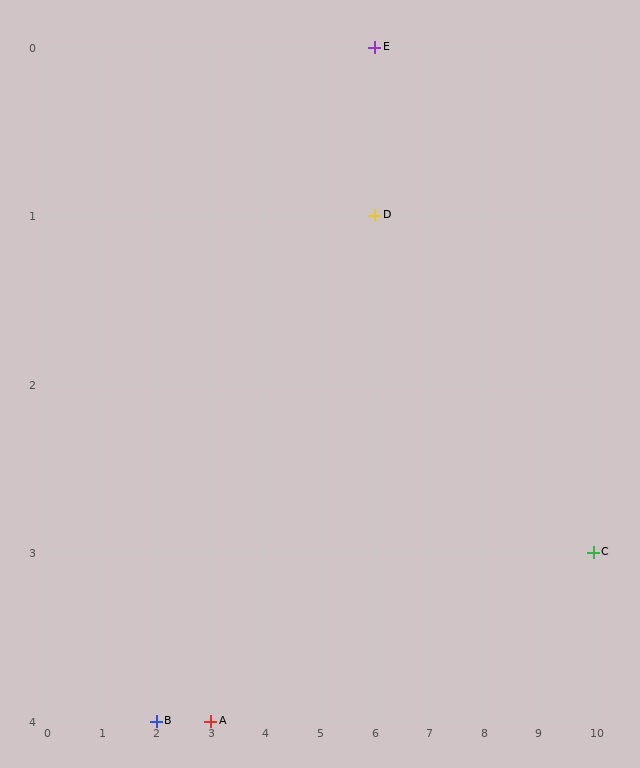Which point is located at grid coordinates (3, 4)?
Point A is at (3, 4).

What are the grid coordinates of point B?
Point B is at grid coordinates (2, 4).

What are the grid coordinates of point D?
Point D is at grid coordinates (6, 1).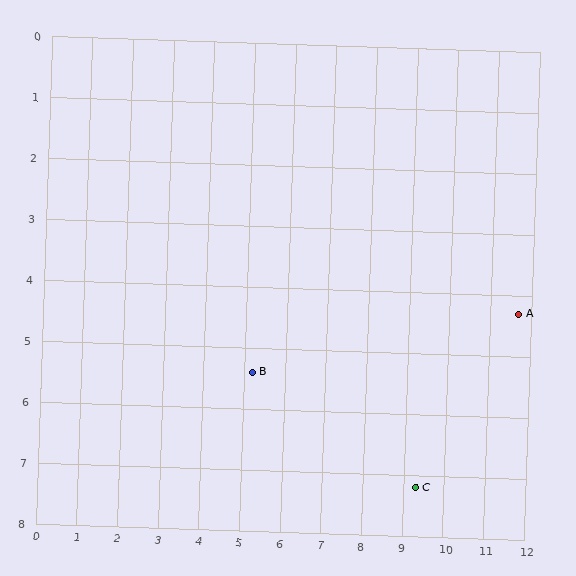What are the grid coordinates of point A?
Point A is at approximately (11.7, 4.3).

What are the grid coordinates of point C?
Point C is at approximately (9.3, 7.2).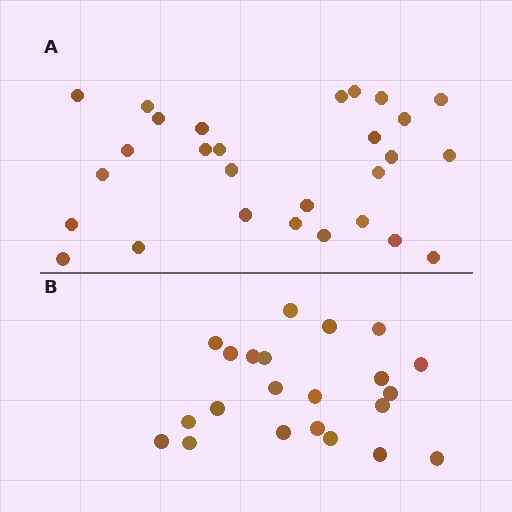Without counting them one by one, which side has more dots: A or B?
Region A (the top region) has more dots.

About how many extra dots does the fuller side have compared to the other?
Region A has about 6 more dots than region B.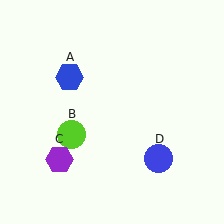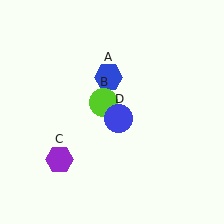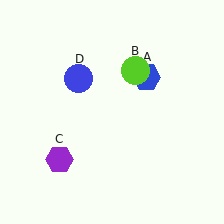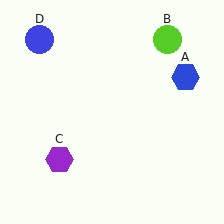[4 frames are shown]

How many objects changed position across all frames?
3 objects changed position: blue hexagon (object A), lime circle (object B), blue circle (object D).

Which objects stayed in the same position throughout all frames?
Purple hexagon (object C) remained stationary.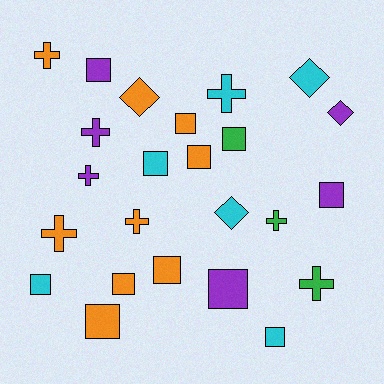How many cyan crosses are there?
There is 1 cyan cross.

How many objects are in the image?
There are 24 objects.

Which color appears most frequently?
Orange, with 9 objects.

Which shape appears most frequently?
Square, with 12 objects.